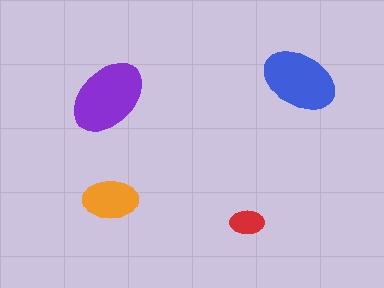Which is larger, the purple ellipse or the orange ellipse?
The purple one.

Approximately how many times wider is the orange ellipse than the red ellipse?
About 1.5 times wider.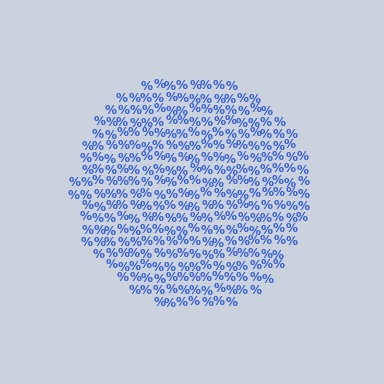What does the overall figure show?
The overall figure shows a circle.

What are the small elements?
The small elements are percent signs.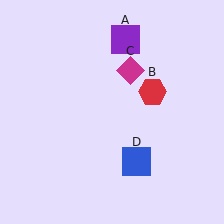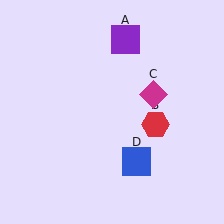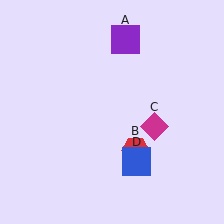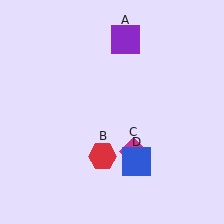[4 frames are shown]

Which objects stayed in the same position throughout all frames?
Purple square (object A) and blue square (object D) remained stationary.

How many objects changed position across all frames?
2 objects changed position: red hexagon (object B), magenta diamond (object C).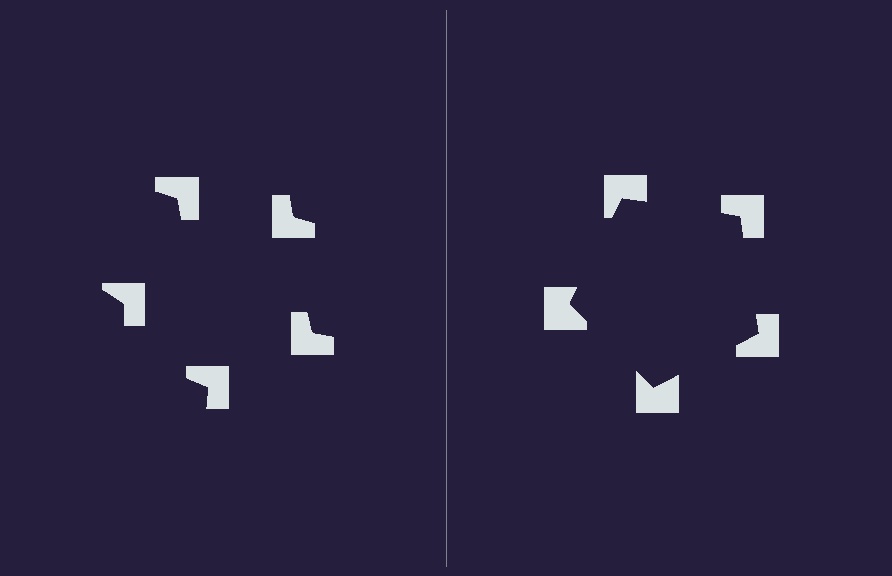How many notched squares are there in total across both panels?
10 — 5 on each side.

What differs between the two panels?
The notched squares are positioned identically on both sides; only the wedge orientations differ. On the right they align to a pentagon; on the left they are misaligned.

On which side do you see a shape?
An illusory pentagon appears on the right side. On the left side the wedge cuts are rotated, so no coherent shape forms.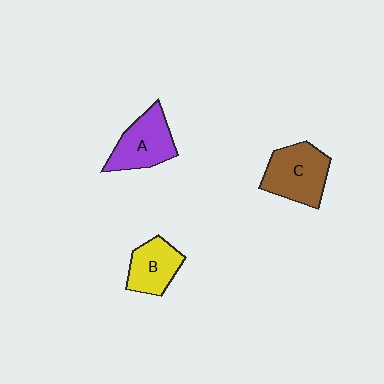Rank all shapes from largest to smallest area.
From largest to smallest: C (brown), A (purple), B (yellow).